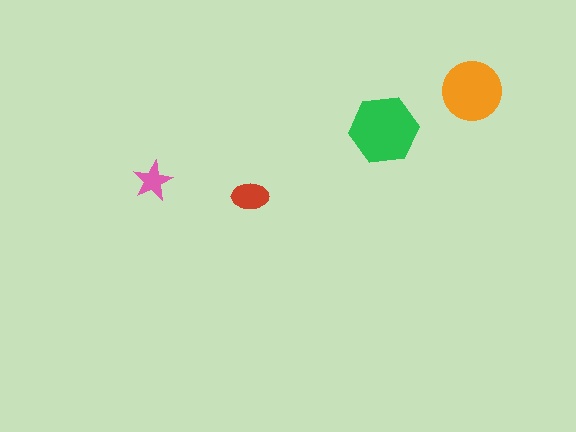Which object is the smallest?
The pink star.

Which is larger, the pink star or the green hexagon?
The green hexagon.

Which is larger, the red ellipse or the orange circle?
The orange circle.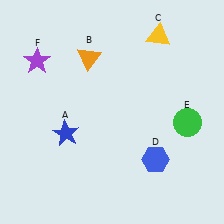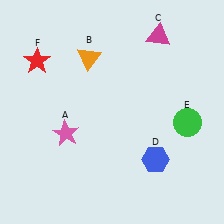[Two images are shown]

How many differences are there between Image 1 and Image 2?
There are 3 differences between the two images.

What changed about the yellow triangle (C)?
In Image 1, C is yellow. In Image 2, it changed to magenta.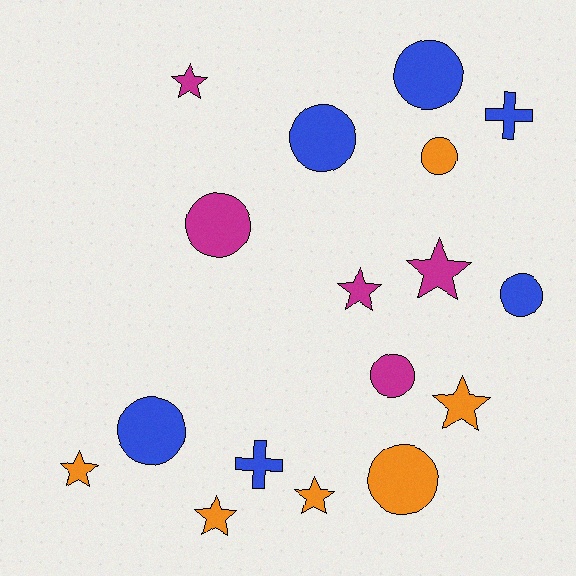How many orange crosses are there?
There are no orange crosses.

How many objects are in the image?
There are 17 objects.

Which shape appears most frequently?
Circle, with 8 objects.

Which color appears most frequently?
Blue, with 6 objects.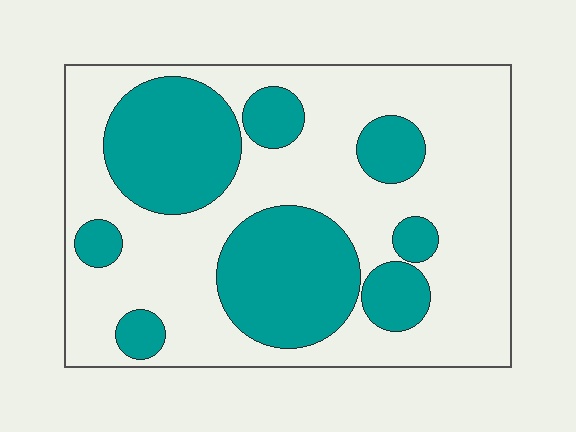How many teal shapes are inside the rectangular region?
8.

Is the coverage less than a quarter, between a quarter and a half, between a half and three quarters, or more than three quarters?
Between a quarter and a half.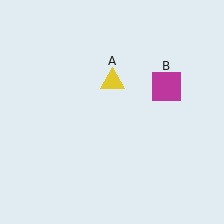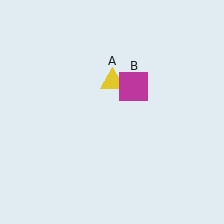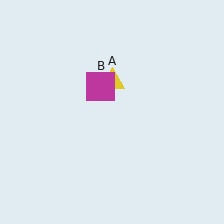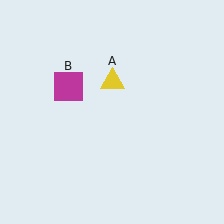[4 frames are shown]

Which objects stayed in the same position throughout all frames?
Yellow triangle (object A) remained stationary.